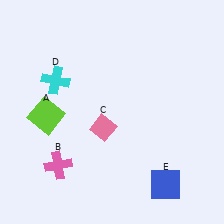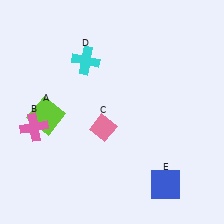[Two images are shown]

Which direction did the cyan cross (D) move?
The cyan cross (D) moved right.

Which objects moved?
The objects that moved are: the pink cross (B), the cyan cross (D).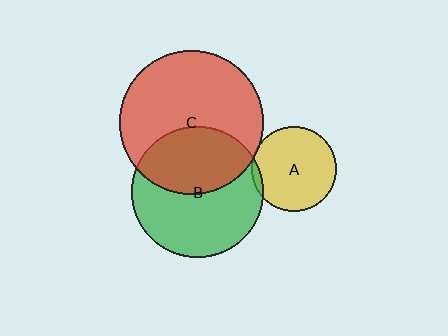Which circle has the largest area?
Circle C (red).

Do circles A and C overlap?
Yes.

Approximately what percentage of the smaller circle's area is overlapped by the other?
Approximately 5%.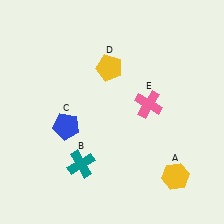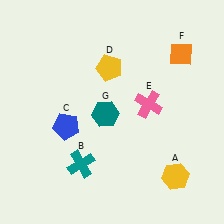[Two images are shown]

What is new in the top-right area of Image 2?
An orange diamond (F) was added in the top-right area of Image 2.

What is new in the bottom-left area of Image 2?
A teal hexagon (G) was added in the bottom-left area of Image 2.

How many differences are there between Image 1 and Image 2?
There are 2 differences between the two images.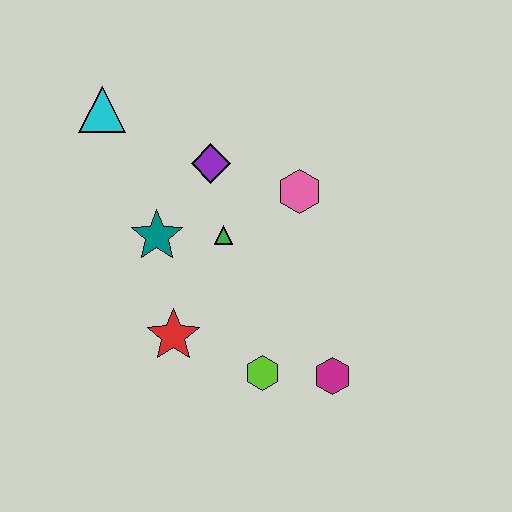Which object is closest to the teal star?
The green triangle is closest to the teal star.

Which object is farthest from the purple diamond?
The magenta hexagon is farthest from the purple diamond.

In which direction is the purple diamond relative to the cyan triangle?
The purple diamond is to the right of the cyan triangle.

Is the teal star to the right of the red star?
No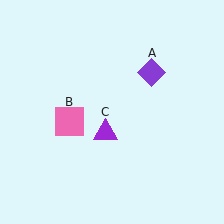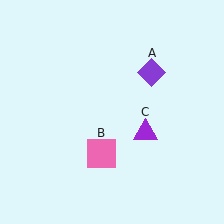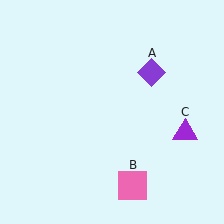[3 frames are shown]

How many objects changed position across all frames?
2 objects changed position: pink square (object B), purple triangle (object C).